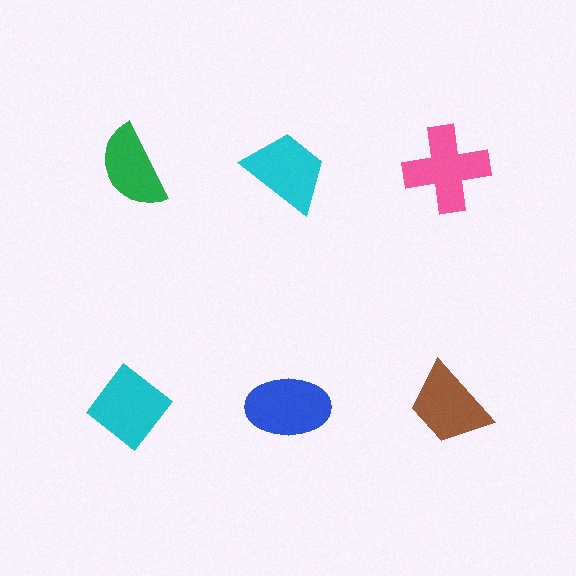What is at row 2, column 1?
A cyan diamond.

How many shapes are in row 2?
3 shapes.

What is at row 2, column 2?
A blue ellipse.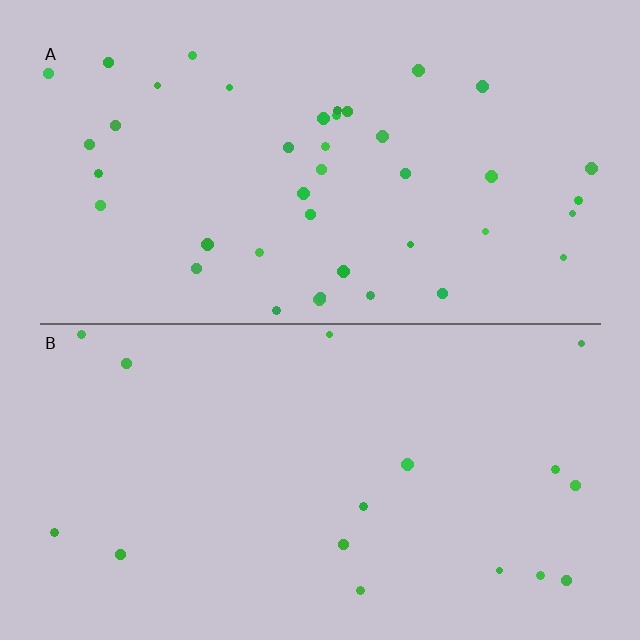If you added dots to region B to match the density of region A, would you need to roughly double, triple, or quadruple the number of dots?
Approximately double.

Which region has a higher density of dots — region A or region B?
A (the top).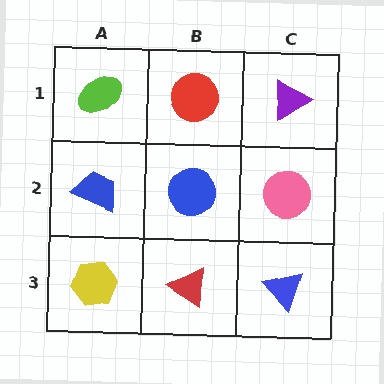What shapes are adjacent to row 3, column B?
A blue circle (row 2, column B), a yellow hexagon (row 3, column A), a blue triangle (row 3, column C).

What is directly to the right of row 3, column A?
A red triangle.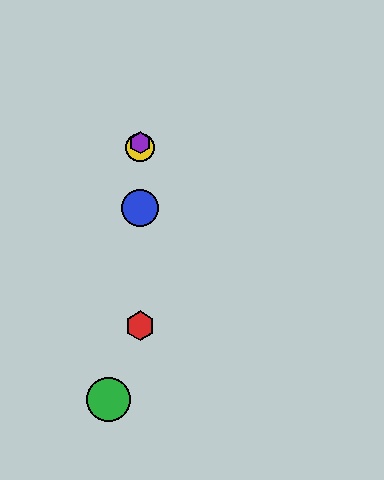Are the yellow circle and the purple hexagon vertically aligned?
Yes, both are at x≈140.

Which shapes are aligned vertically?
The red hexagon, the blue circle, the yellow circle, the purple hexagon are aligned vertically.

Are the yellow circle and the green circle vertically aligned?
No, the yellow circle is at x≈140 and the green circle is at x≈108.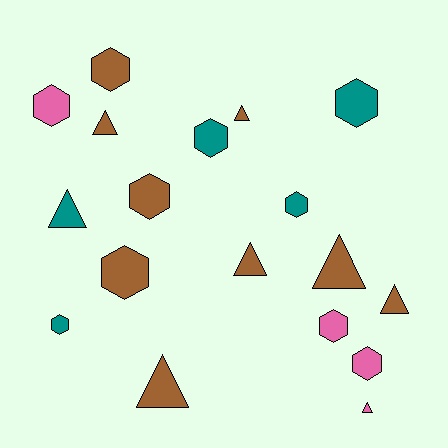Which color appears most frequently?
Brown, with 9 objects.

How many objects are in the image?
There are 18 objects.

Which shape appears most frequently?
Hexagon, with 10 objects.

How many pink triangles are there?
There is 1 pink triangle.